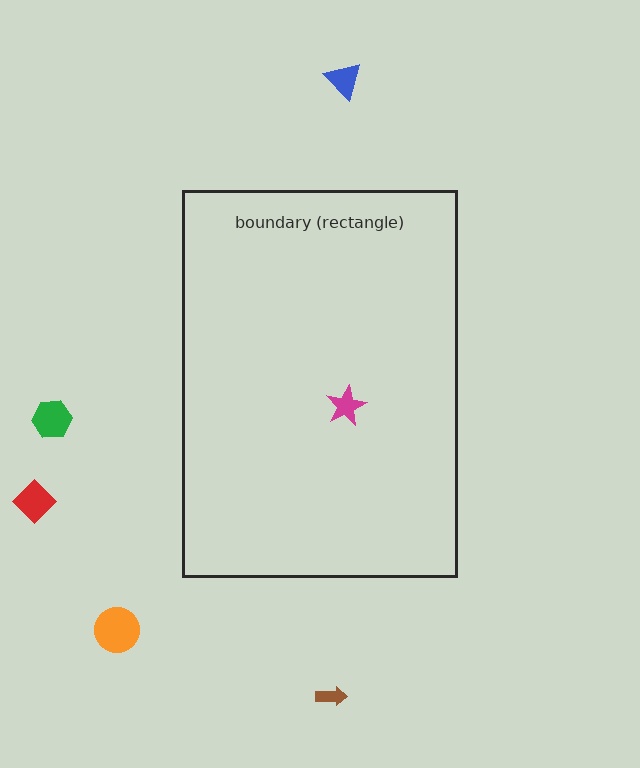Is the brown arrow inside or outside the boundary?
Outside.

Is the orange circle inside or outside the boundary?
Outside.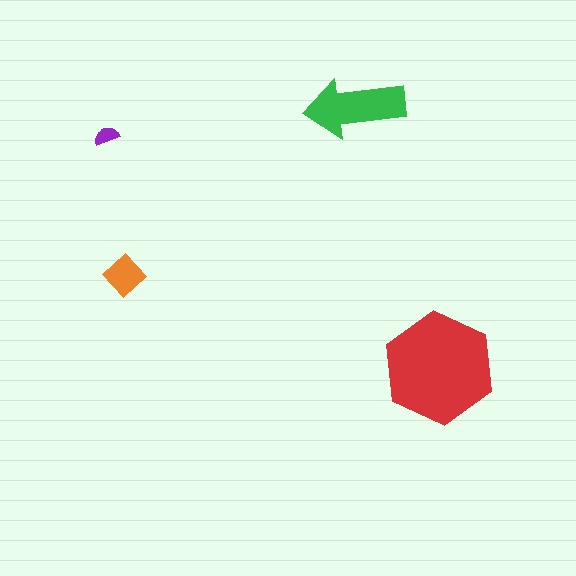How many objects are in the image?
There are 4 objects in the image.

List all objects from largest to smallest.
The red hexagon, the green arrow, the orange diamond, the purple semicircle.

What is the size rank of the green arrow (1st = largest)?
2nd.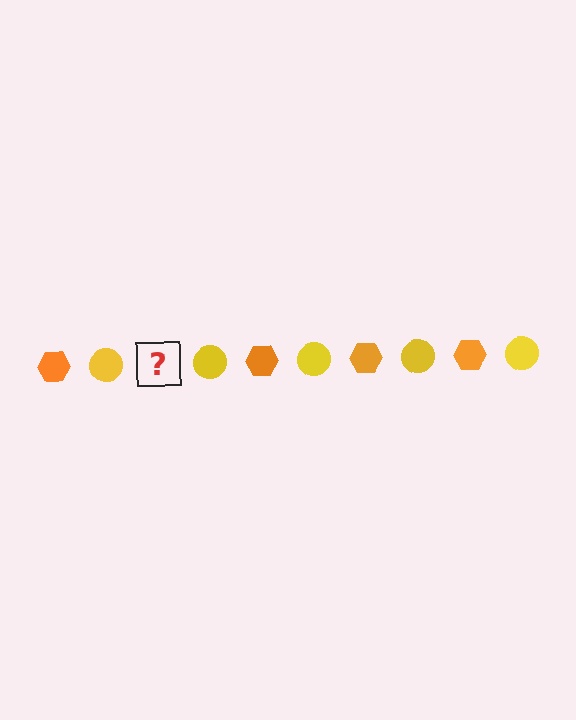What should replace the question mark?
The question mark should be replaced with an orange hexagon.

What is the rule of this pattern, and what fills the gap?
The rule is that the pattern alternates between orange hexagon and yellow circle. The gap should be filled with an orange hexagon.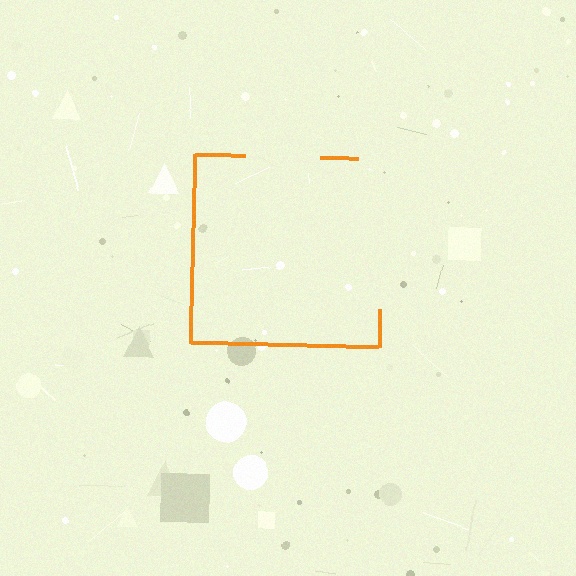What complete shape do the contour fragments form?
The contour fragments form a square.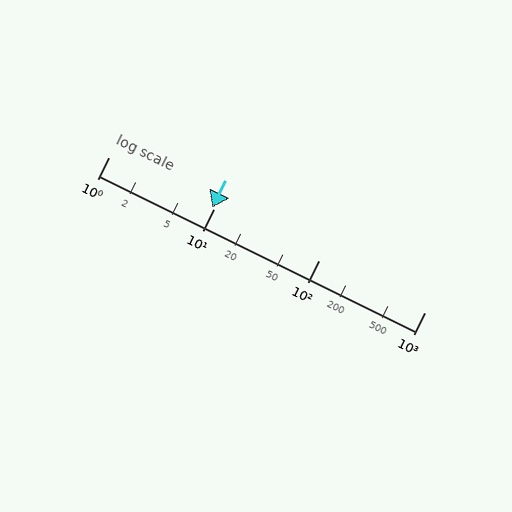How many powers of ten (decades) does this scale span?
The scale spans 3 decades, from 1 to 1000.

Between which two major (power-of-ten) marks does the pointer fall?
The pointer is between 1 and 10.